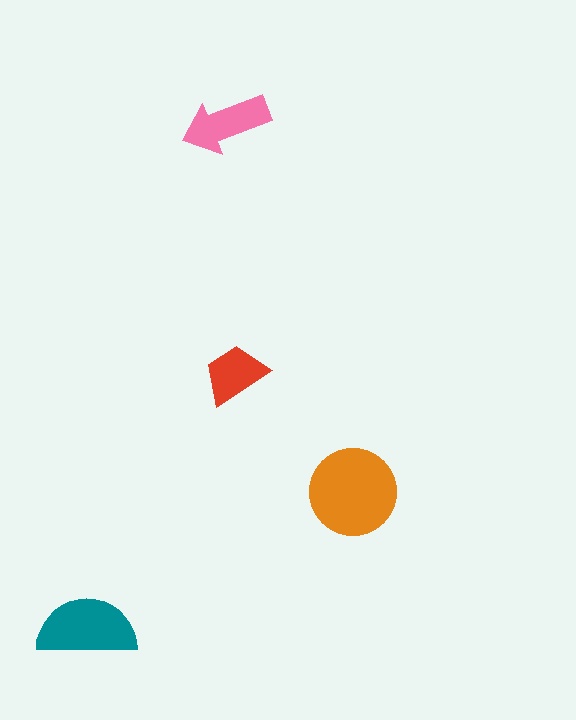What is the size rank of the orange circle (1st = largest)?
1st.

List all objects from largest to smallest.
The orange circle, the teal semicircle, the pink arrow, the red trapezoid.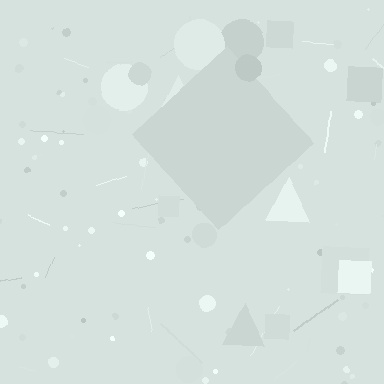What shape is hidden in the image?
A diamond is hidden in the image.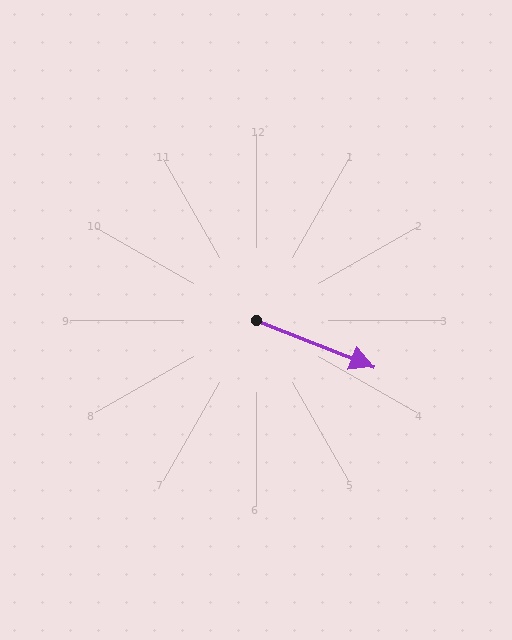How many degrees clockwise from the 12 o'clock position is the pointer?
Approximately 112 degrees.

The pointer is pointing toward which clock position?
Roughly 4 o'clock.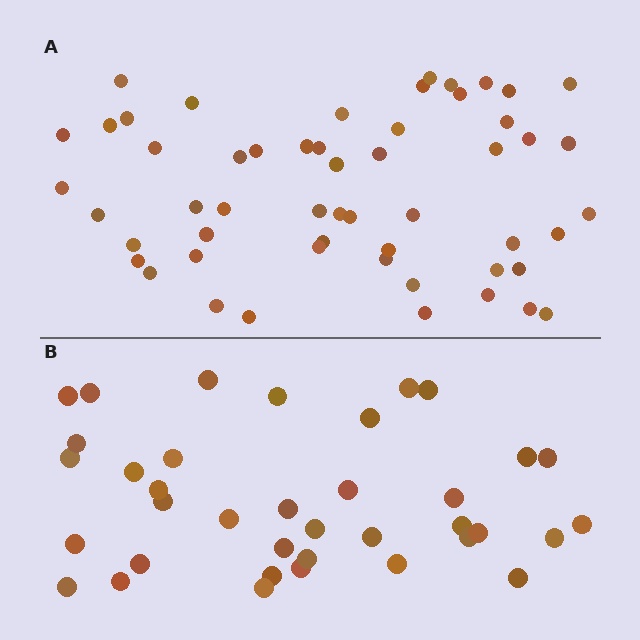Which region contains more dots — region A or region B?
Region A (the top region) has more dots.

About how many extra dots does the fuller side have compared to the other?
Region A has approximately 15 more dots than region B.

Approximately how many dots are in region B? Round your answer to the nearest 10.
About 40 dots. (The exact count is 37, which rounds to 40.)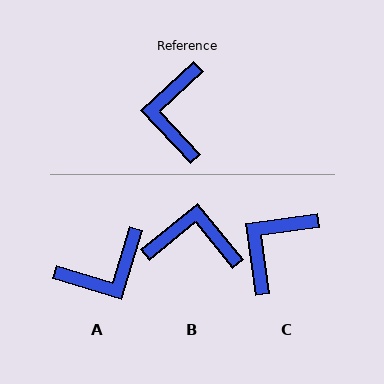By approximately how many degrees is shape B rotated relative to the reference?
Approximately 94 degrees clockwise.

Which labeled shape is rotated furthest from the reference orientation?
A, about 120 degrees away.